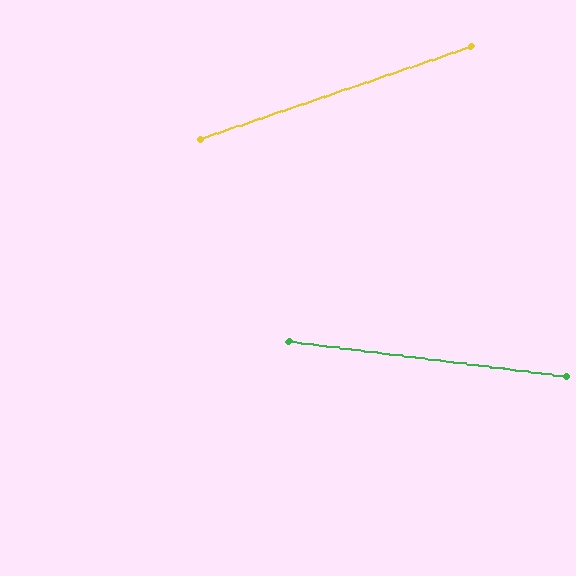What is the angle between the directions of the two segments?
Approximately 26 degrees.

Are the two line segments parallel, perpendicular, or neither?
Neither parallel nor perpendicular — they differ by about 26°.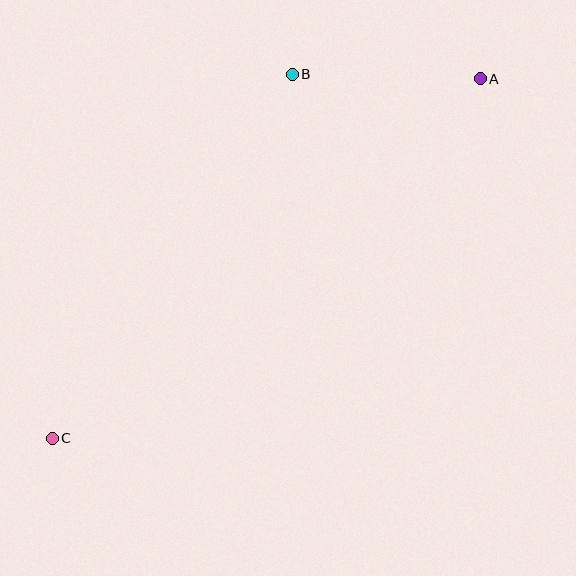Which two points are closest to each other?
Points A and B are closest to each other.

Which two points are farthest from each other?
Points A and C are farthest from each other.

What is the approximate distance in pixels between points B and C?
The distance between B and C is approximately 436 pixels.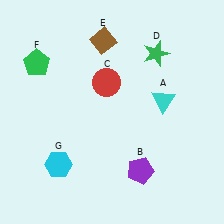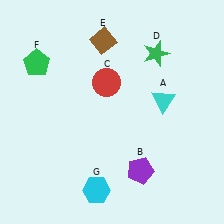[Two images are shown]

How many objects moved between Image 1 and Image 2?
1 object moved between the two images.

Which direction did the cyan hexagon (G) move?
The cyan hexagon (G) moved right.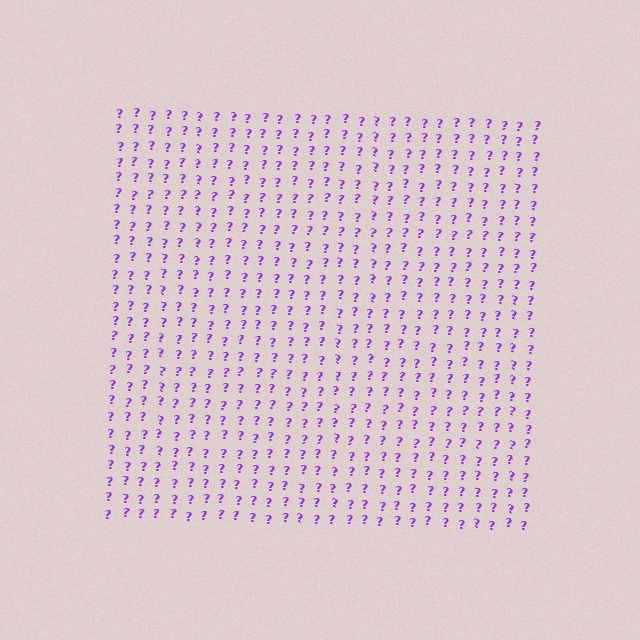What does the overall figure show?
The overall figure shows a square.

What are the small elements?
The small elements are question marks.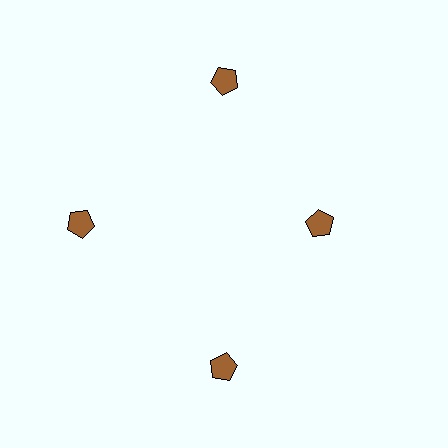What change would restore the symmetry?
The symmetry would be restored by moving it outward, back onto the ring so that all 4 pentagons sit at equal angles and equal distance from the center.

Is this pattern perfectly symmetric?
No. The 4 brown pentagons are arranged in a ring, but one element near the 3 o'clock position is pulled inward toward the center, breaking the 4-fold rotational symmetry.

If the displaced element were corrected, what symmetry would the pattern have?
It would have 4-fold rotational symmetry — the pattern would map onto itself every 90 degrees.